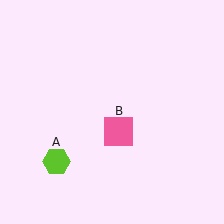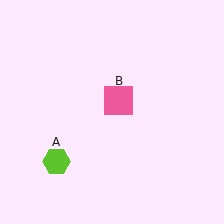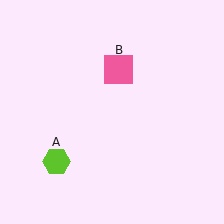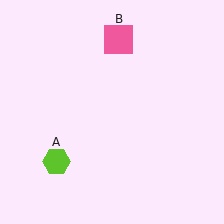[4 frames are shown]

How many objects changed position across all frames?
1 object changed position: pink square (object B).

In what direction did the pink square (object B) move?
The pink square (object B) moved up.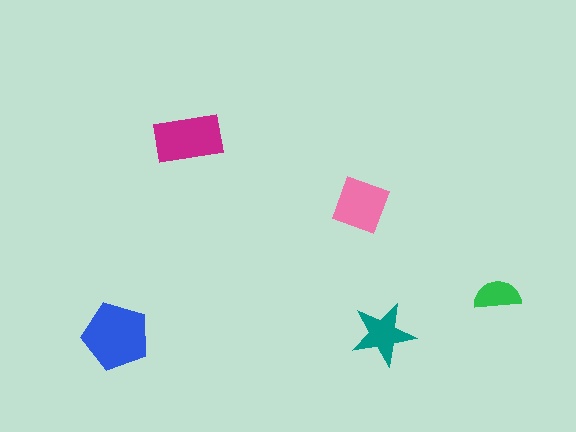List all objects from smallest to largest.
The green semicircle, the teal star, the pink square, the magenta rectangle, the blue pentagon.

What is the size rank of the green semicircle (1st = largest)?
5th.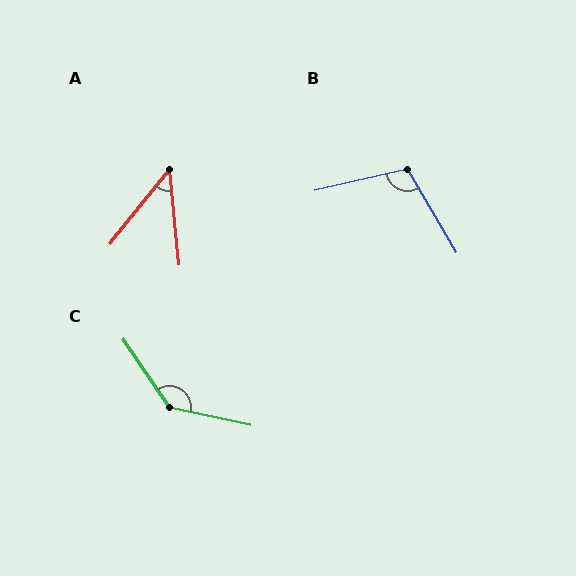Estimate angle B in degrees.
Approximately 107 degrees.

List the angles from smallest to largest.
A (44°), B (107°), C (136°).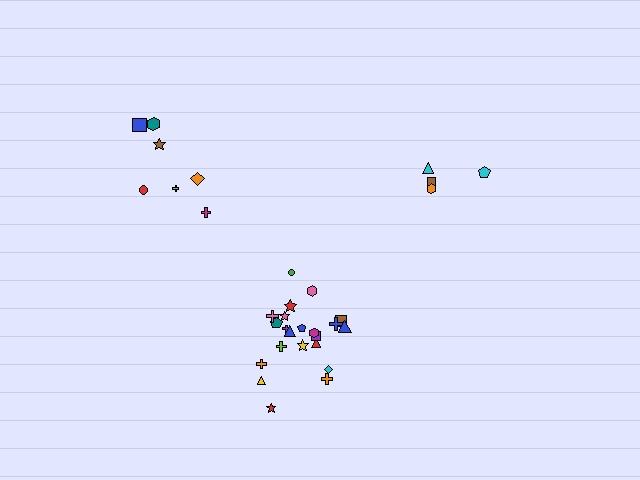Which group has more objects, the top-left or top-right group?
The top-left group.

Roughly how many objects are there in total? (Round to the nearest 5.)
Roughly 35 objects in total.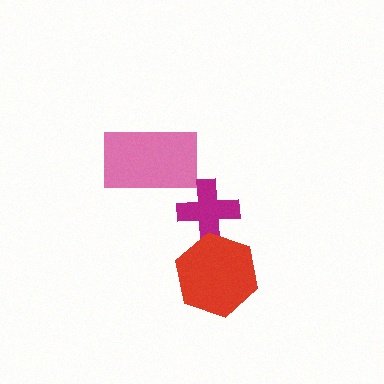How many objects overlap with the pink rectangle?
0 objects overlap with the pink rectangle.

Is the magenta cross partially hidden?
Yes, it is partially covered by another shape.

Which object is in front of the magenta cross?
The red hexagon is in front of the magenta cross.